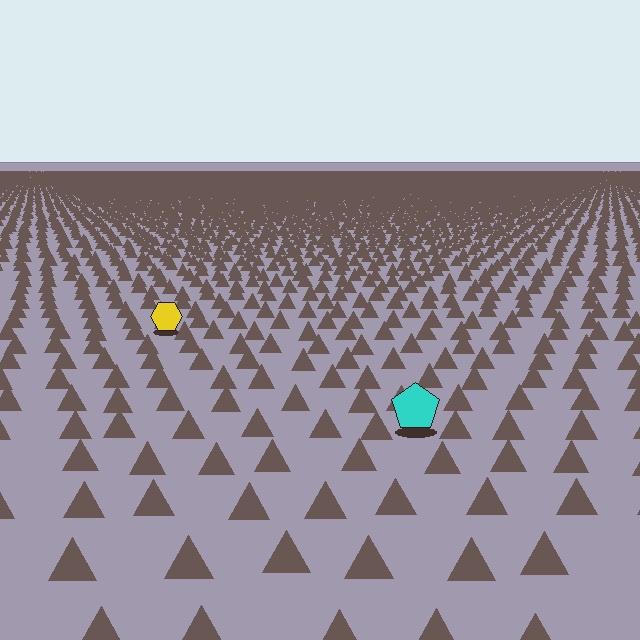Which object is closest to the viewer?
The cyan pentagon is closest. The texture marks near it are larger and more spread out.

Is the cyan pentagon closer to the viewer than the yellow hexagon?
Yes. The cyan pentagon is closer — you can tell from the texture gradient: the ground texture is coarser near it.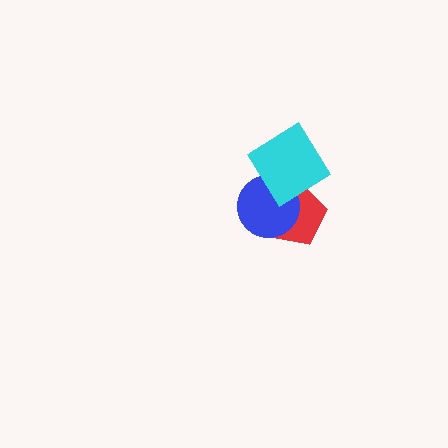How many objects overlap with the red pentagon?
2 objects overlap with the red pentagon.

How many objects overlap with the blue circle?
2 objects overlap with the blue circle.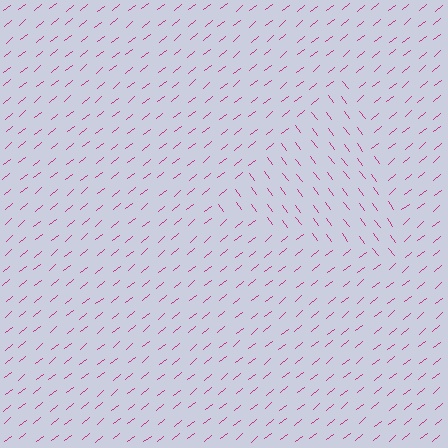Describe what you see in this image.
The image is filled with small magenta line segments. A triangle region in the image has lines oriented differently from the surrounding lines, creating a visible texture boundary.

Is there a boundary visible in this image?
Yes, there is a texture boundary formed by a change in line orientation.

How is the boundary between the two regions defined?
The boundary is defined purely by a change in line orientation (approximately 87 degrees difference). All lines are the same color and thickness.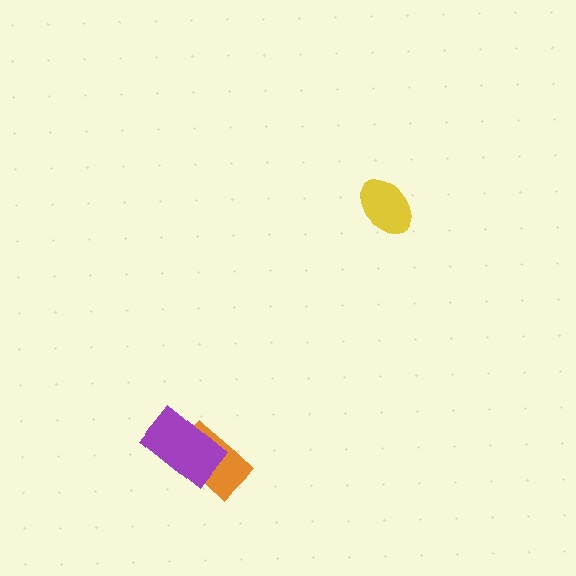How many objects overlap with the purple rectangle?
1 object overlaps with the purple rectangle.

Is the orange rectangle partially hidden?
Yes, it is partially covered by another shape.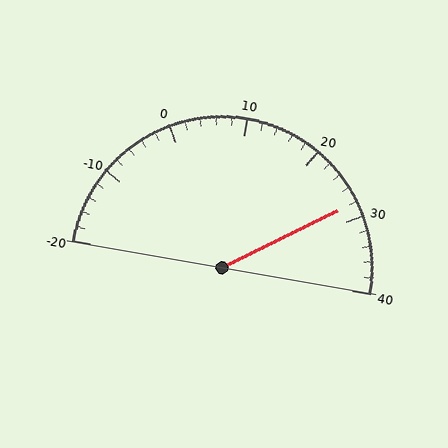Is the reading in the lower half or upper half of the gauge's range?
The reading is in the upper half of the range (-20 to 40).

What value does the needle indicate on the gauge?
The needle indicates approximately 28.